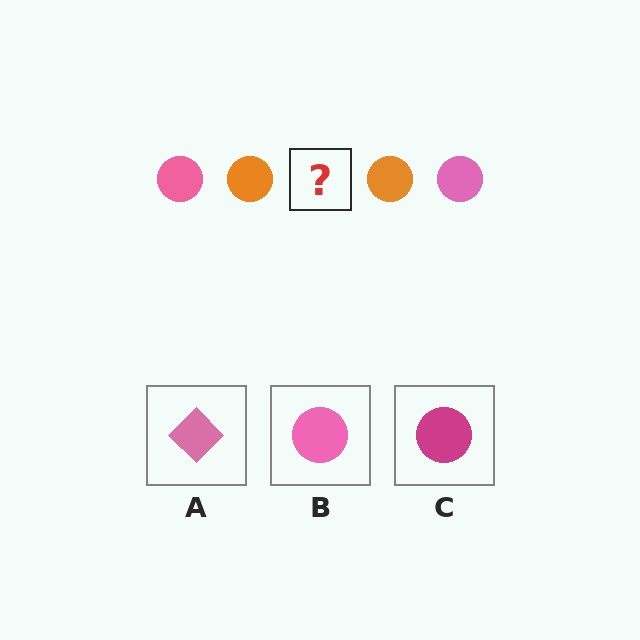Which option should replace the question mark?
Option B.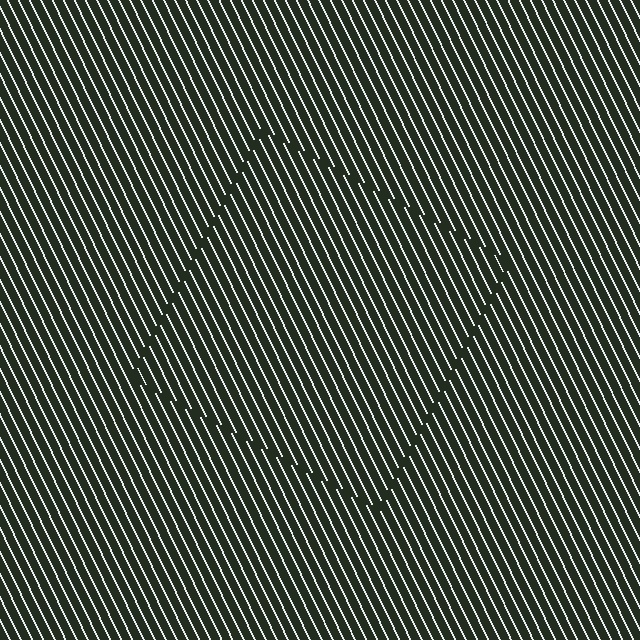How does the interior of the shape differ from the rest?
The interior of the shape contains the same grating, shifted by half a period — the contour is defined by the phase discontinuity where line-ends from the inner and outer gratings abut.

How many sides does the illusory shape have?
4 sides — the line-ends trace a square.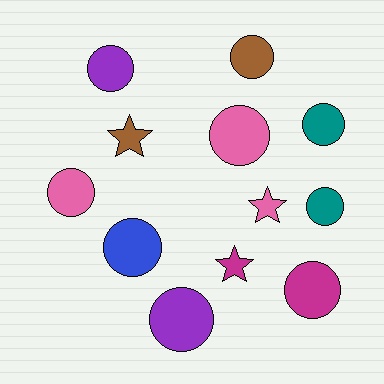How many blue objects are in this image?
There is 1 blue object.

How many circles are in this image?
There are 9 circles.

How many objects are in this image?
There are 12 objects.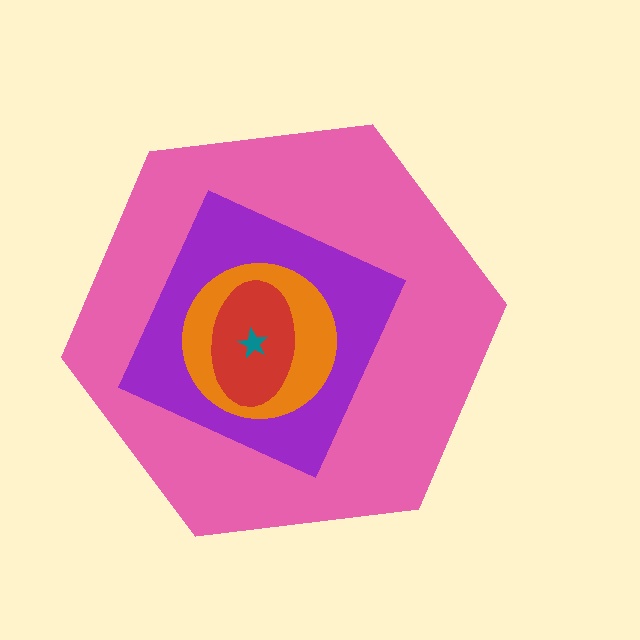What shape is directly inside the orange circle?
The red ellipse.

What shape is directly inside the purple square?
The orange circle.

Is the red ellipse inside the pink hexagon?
Yes.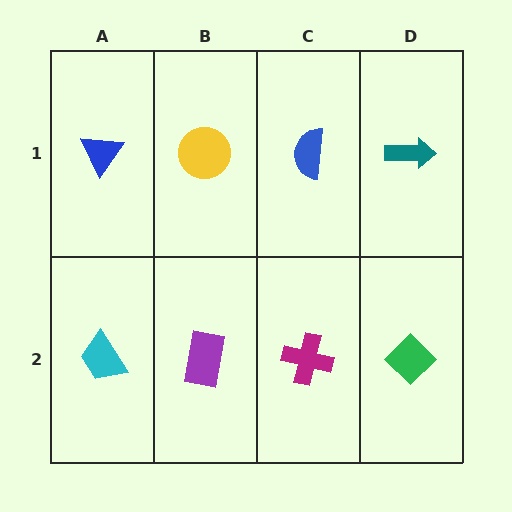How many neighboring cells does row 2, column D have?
2.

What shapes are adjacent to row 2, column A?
A blue triangle (row 1, column A), a purple rectangle (row 2, column B).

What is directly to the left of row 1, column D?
A blue semicircle.